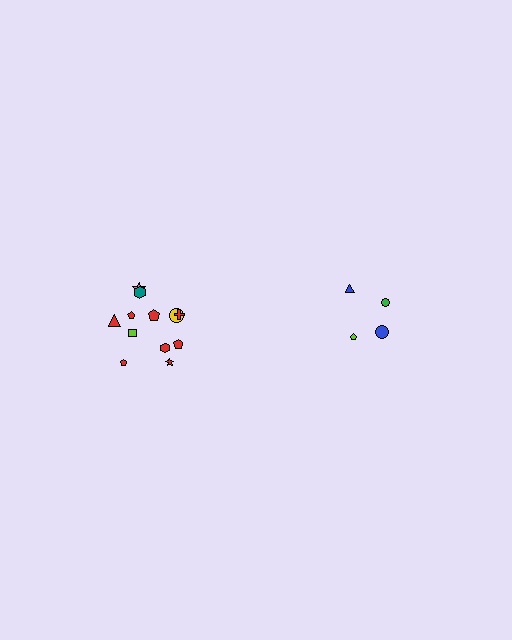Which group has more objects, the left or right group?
The left group.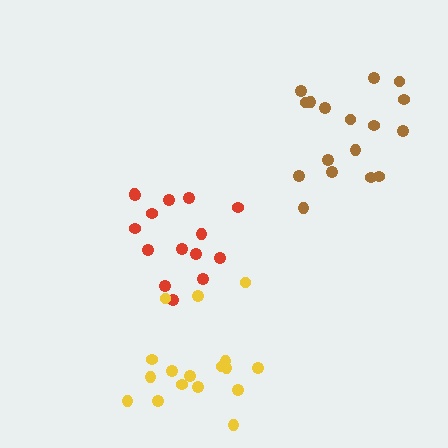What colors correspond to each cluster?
The clusters are colored: red, yellow, brown.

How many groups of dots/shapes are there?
There are 3 groups.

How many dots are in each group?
Group 1: 15 dots, Group 2: 17 dots, Group 3: 17 dots (49 total).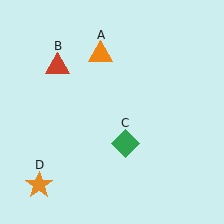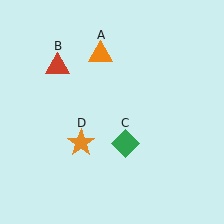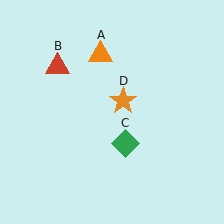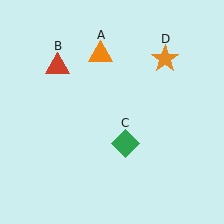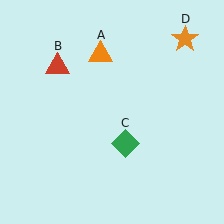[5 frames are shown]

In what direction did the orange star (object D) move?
The orange star (object D) moved up and to the right.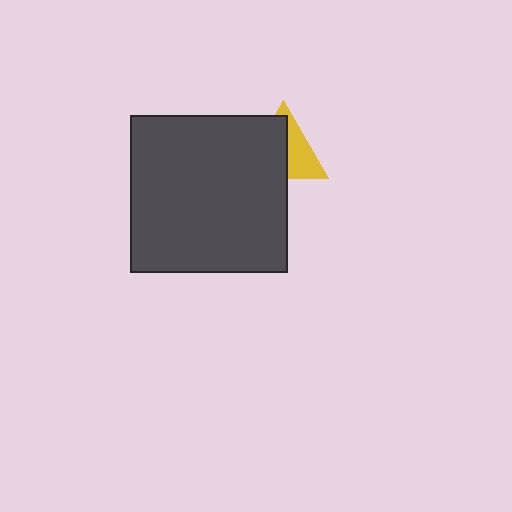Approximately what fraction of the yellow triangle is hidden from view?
Roughly 55% of the yellow triangle is hidden behind the dark gray square.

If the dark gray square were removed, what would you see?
You would see the complete yellow triangle.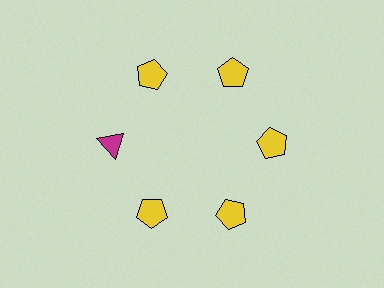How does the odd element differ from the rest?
It differs in both color (magenta instead of yellow) and shape (triangle instead of pentagon).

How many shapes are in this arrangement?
There are 6 shapes arranged in a ring pattern.